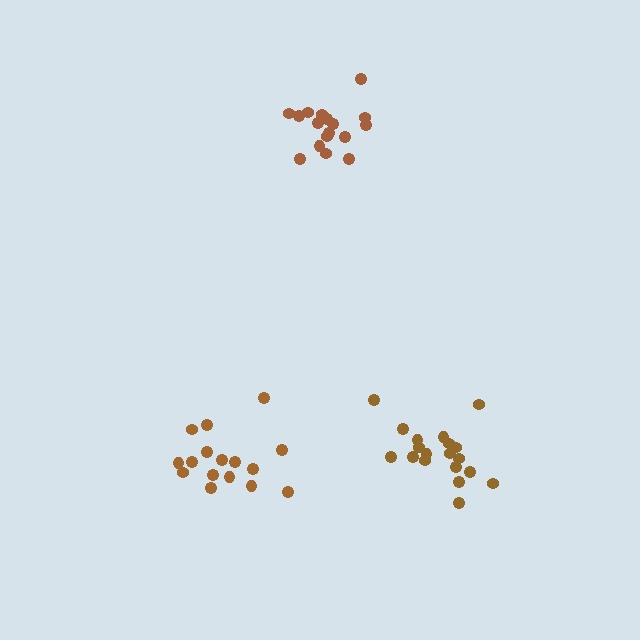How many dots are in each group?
Group 1: 19 dots, Group 2: 17 dots, Group 3: 16 dots (52 total).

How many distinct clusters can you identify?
There are 3 distinct clusters.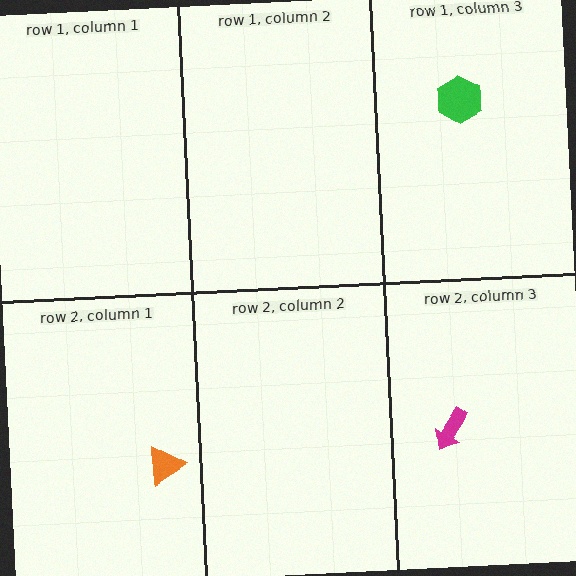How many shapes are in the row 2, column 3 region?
1.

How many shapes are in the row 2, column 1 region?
1.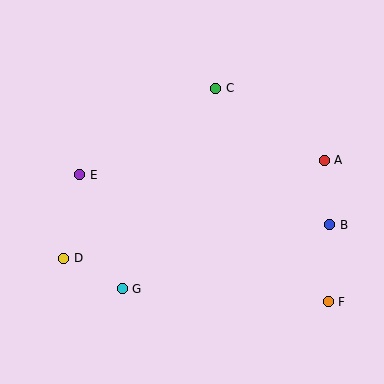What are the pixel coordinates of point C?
Point C is at (216, 88).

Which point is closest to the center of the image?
Point C at (216, 88) is closest to the center.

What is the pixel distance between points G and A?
The distance between G and A is 239 pixels.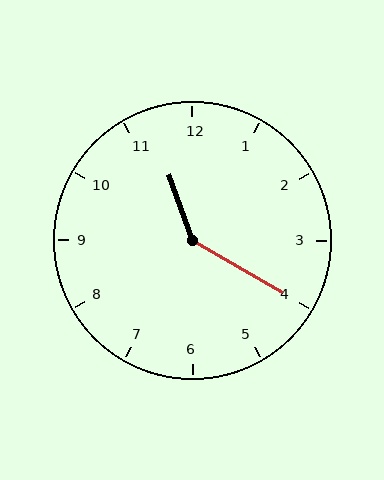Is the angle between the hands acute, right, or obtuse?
It is obtuse.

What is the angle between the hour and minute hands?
Approximately 140 degrees.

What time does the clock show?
11:20.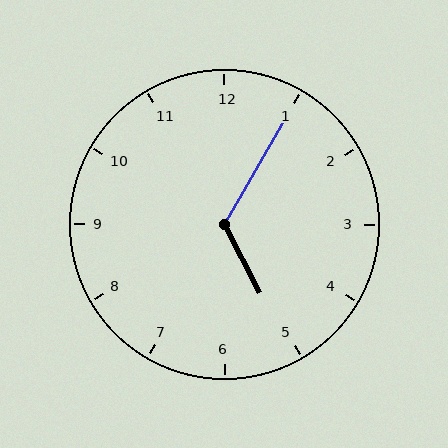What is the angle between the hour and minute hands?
Approximately 122 degrees.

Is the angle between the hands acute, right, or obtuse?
It is obtuse.